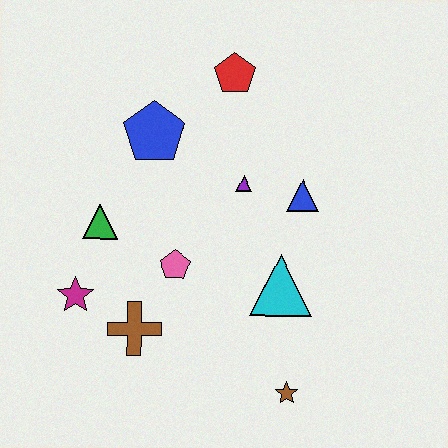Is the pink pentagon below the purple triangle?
Yes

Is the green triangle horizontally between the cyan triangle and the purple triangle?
No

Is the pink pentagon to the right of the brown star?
No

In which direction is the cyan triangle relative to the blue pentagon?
The cyan triangle is below the blue pentagon.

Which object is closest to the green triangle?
The magenta star is closest to the green triangle.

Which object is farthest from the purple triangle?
The brown star is farthest from the purple triangle.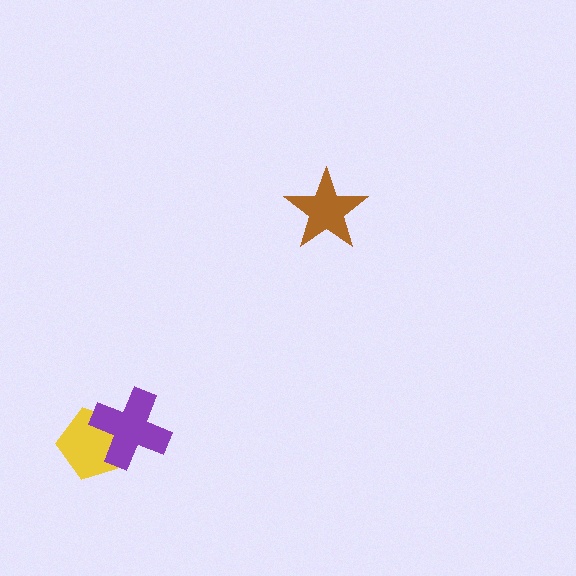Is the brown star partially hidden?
No, no other shape covers it.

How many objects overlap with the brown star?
0 objects overlap with the brown star.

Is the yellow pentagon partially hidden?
Yes, it is partially covered by another shape.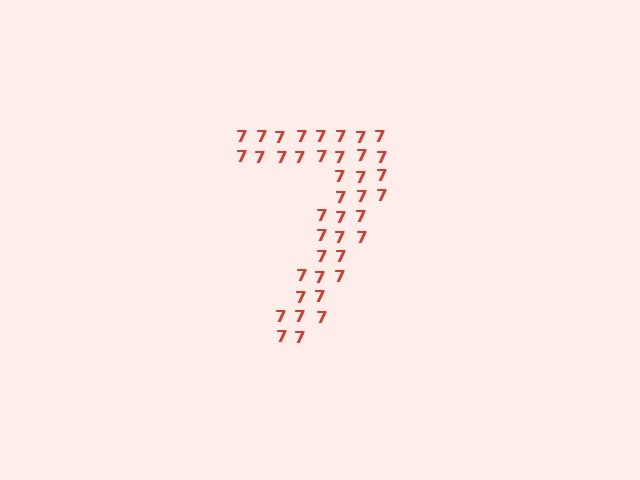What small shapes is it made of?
It is made of small digit 7's.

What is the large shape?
The large shape is the digit 7.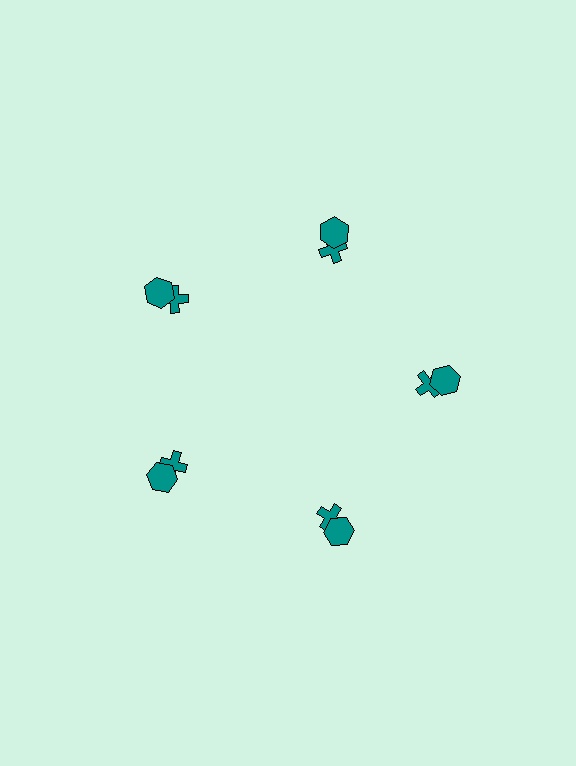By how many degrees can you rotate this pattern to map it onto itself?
The pattern maps onto itself every 72 degrees of rotation.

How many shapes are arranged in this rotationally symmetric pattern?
There are 10 shapes, arranged in 5 groups of 2.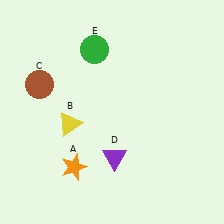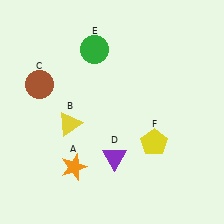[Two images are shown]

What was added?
A yellow pentagon (F) was added in Image 2.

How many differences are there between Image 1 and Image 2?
There is 1 difference between the two images.